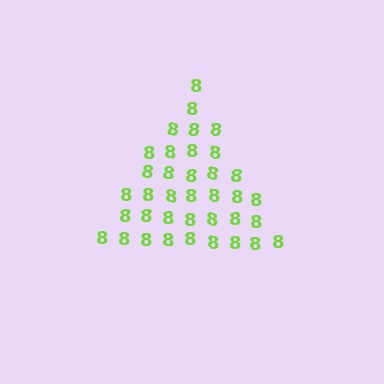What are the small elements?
The small elements are digit 8's.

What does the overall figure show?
The overall figure shows a triangle.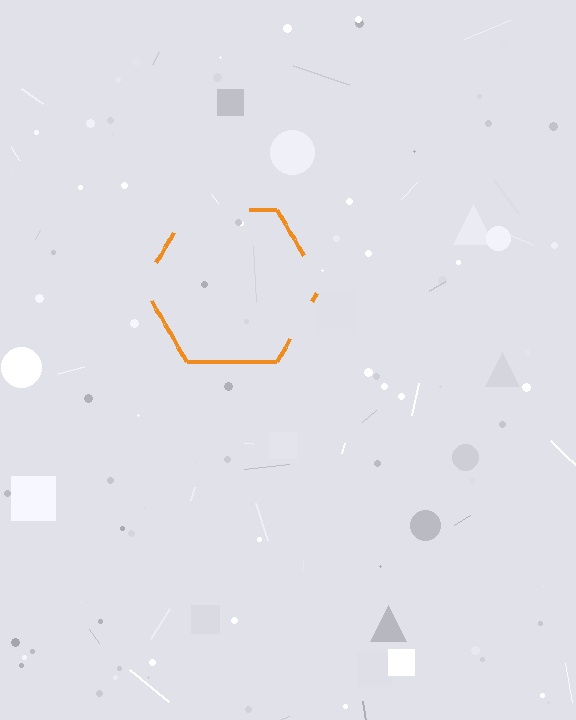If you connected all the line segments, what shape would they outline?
They would outline a hexagon.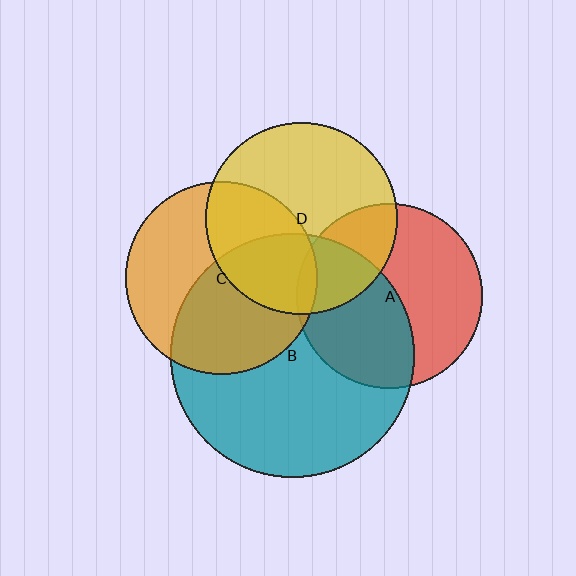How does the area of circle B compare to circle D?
Approximately 1.6 times.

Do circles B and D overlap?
Yes.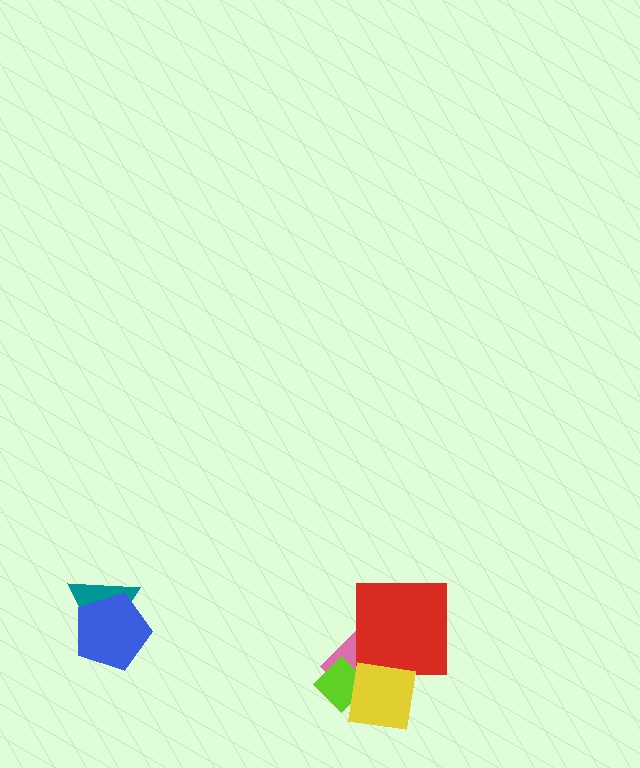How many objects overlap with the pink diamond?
3 objects overlap with the pink diamond.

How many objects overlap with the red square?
1 object overlaps with the red square.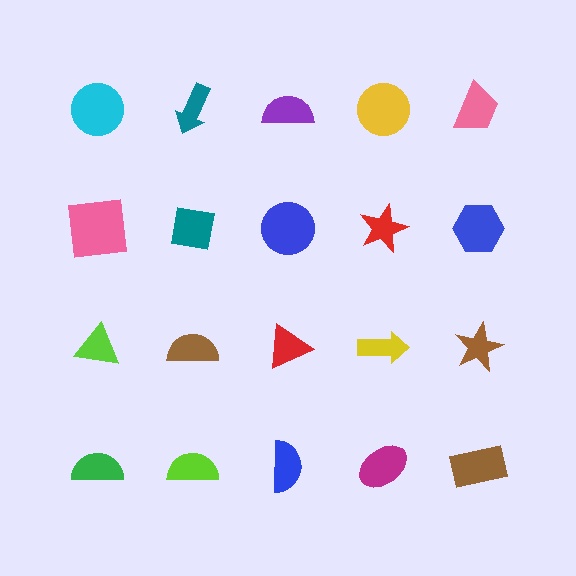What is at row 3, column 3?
A red triangle.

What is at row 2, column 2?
A teal square.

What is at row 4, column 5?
A brown rectangle.